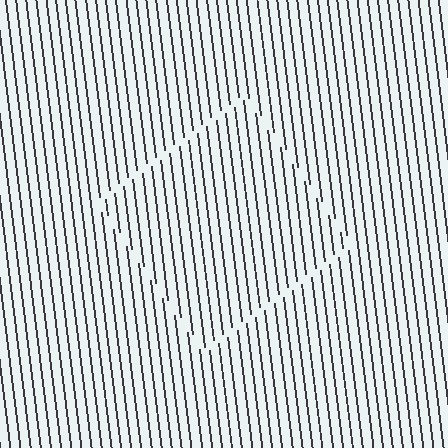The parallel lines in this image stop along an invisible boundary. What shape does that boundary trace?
An illusory square. The interior of the shape contains the same grating, shifted by half a period — the contour is defined by the phase discontinuity where line-ends from the inner and outer gratings abut.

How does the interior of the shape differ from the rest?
The interior of the shape contains the same grating, shifted by half a period — the contour is defined by the phase discontinuity where line-ends from the inner and outer gratings abut.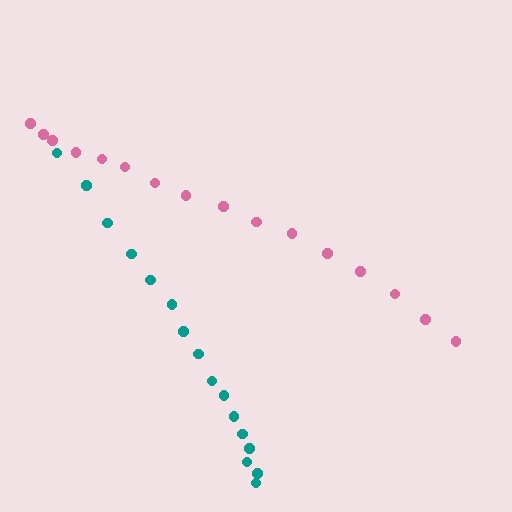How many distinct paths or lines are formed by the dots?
There are 2 distinct paths.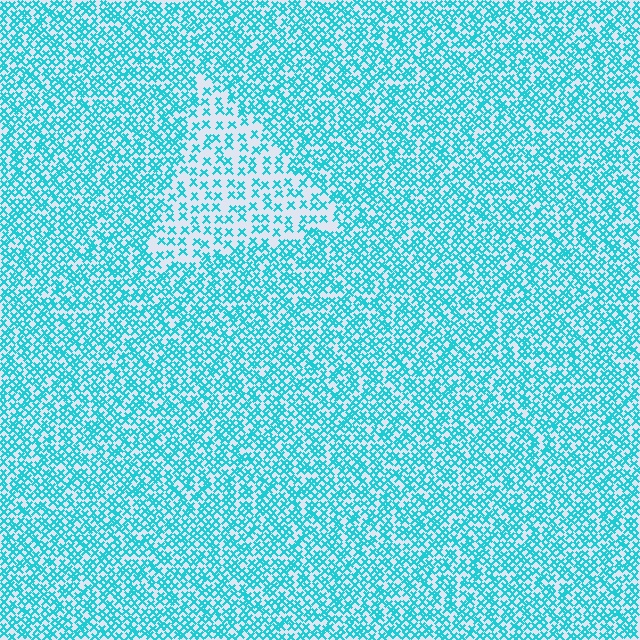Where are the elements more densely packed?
The elements are more densely packed outside the triangle boundary.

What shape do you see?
I see a triangle.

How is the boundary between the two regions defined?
The boundary is defined by a change in element density (approximately 2.1x ratio). All elements are the same color, size, and shape.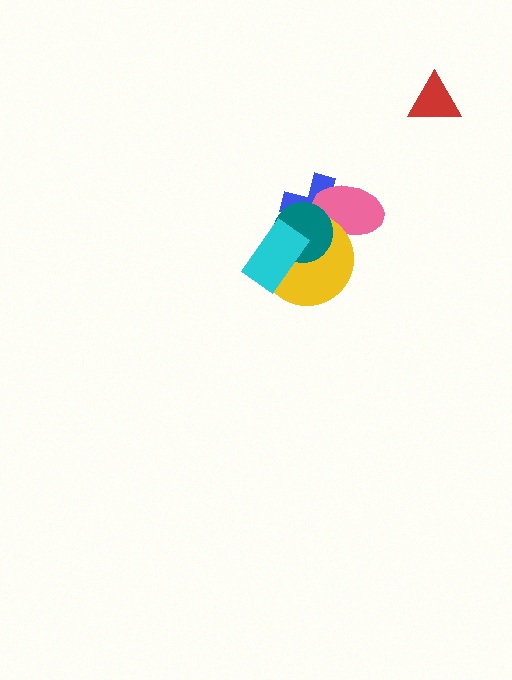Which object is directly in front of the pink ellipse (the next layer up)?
The yellow circle is directly in front of the pink ellipse.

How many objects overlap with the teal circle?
4 objects overlap with the teal circle.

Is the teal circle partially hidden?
Yes, it is partially covered by another shape.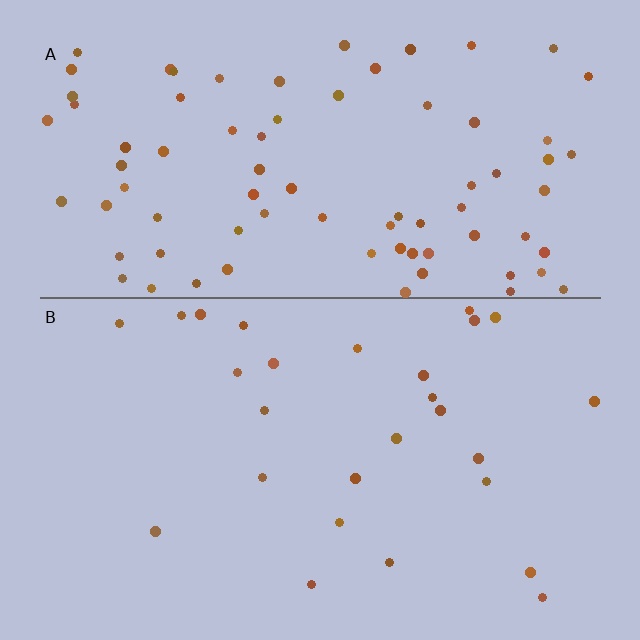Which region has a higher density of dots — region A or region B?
A (the top).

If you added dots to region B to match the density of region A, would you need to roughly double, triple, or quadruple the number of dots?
Approximately triple.